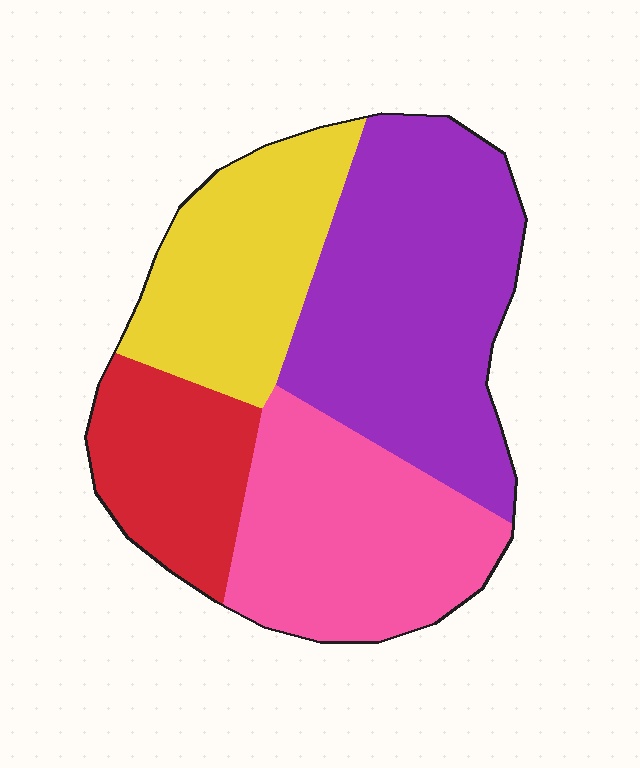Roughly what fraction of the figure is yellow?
Yellow covers about 20% of the figure.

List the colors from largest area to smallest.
From largest to smallest: purple, pink, yellow, red.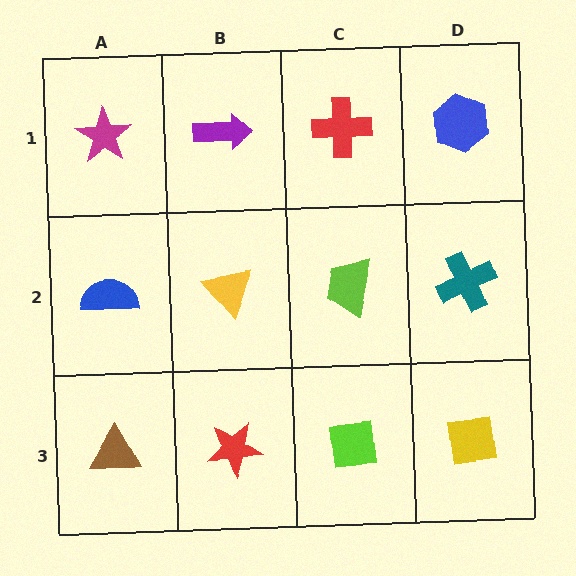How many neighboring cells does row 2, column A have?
3.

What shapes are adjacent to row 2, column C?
A red cross (row 1, column C), a lime square (row 3, column C), a yellow triangle (row 2, column B), a teal cross (row 2, column D).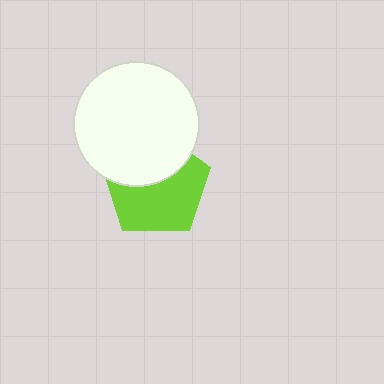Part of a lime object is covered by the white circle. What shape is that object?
It is a pentagon.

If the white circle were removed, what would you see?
You would see the complete lime pentagon.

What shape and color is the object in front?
The object in front is a white circle.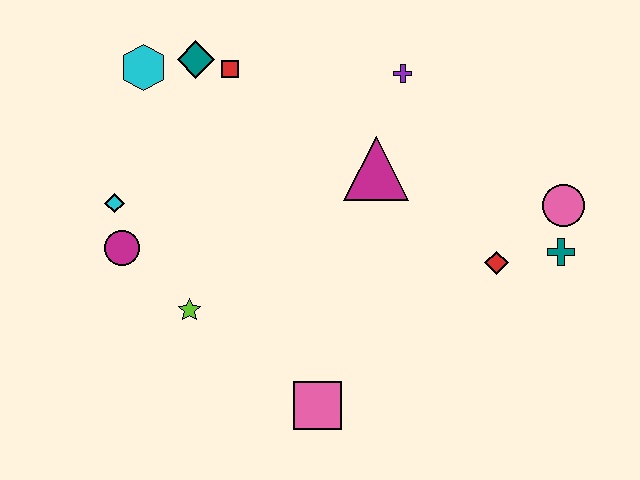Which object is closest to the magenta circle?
The cyan diamond is closest to the magenta circle.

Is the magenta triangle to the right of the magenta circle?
Yes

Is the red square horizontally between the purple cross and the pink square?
No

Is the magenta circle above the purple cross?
No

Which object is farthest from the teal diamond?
The teal cross is farthest from the teal diamond.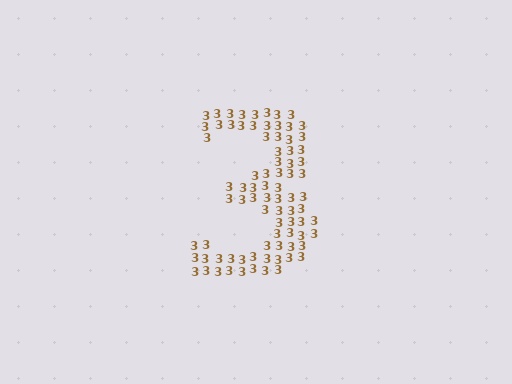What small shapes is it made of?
It is made of small digit 3's.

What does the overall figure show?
The overall figure shows the digit 3.